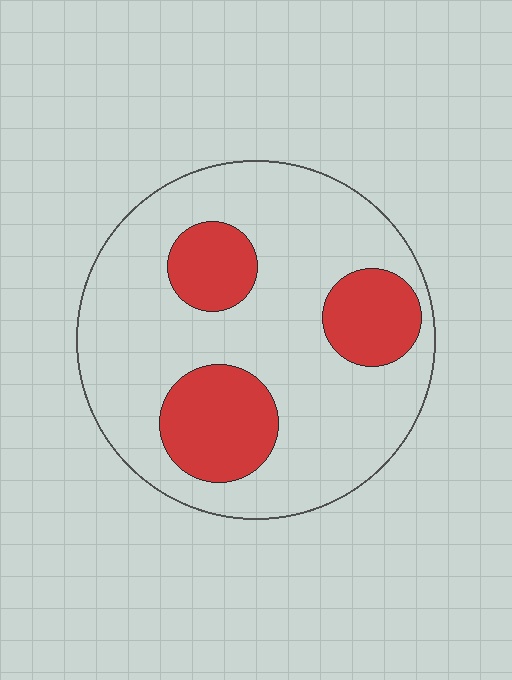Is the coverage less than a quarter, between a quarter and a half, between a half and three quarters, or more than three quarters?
Between a quarter and a half.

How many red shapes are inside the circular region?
3.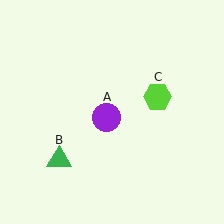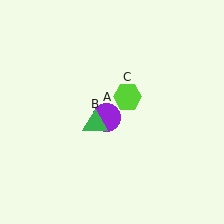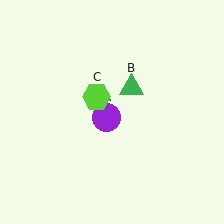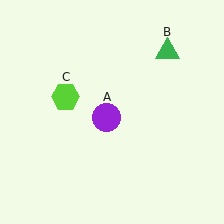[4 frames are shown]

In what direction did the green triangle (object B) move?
The green triangle (object B) moved up and to the right.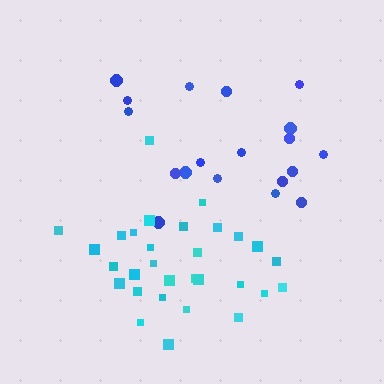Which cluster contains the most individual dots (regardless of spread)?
Cyan (31).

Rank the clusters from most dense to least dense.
cyan, blue.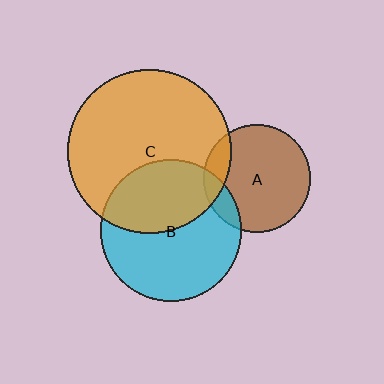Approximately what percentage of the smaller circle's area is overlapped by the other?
Approximately 40%.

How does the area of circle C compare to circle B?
Approximately 1.3 times.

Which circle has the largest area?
Circle C (orange).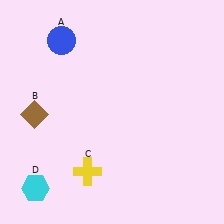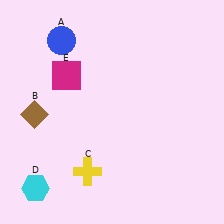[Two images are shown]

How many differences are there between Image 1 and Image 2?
There is 1 difference between the two images.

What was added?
A magenta square (E) was added in Image 2.